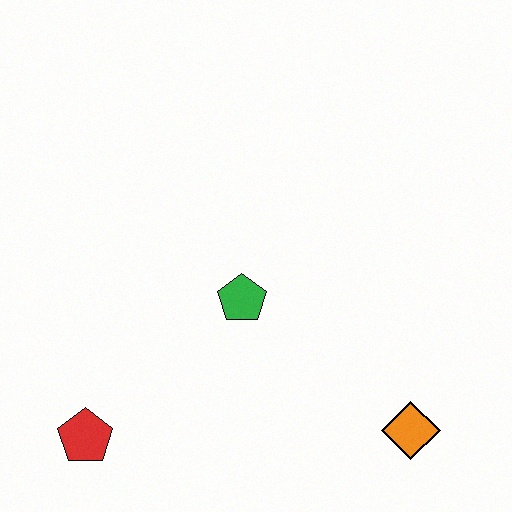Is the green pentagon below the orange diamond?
No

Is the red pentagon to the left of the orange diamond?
Yes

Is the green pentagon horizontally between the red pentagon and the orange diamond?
Yes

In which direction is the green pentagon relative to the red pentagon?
The green pentagon is to the right of the red pentagon.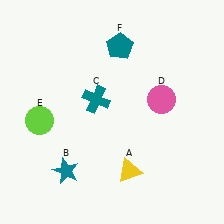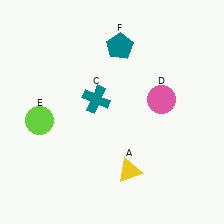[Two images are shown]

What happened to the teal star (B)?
The teal star (B) was removed in Image 2. It was in the bottom-left area of Image 1.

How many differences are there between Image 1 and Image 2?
There is 1 difference between the two images.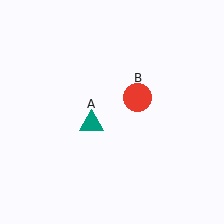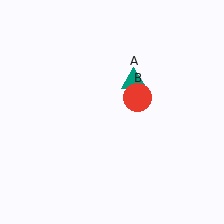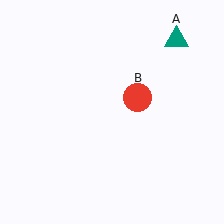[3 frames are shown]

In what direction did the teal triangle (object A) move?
The teal triangle (object A) moved up and to the right.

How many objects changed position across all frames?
1 object changed position: teal triangle (object A).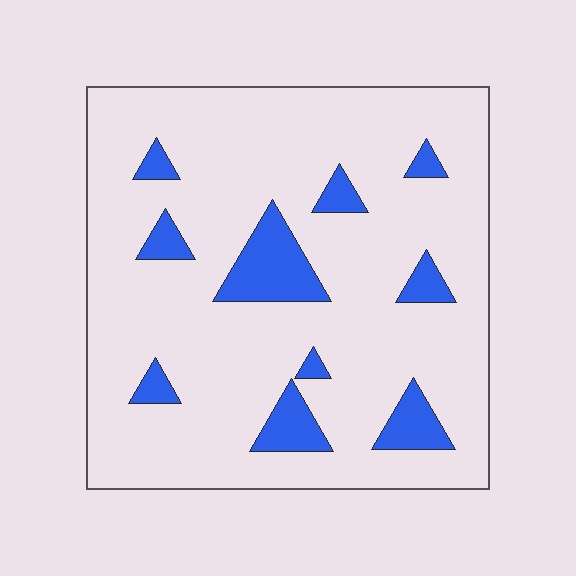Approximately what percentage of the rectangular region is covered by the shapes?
Approximately 15%.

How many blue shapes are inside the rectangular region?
10.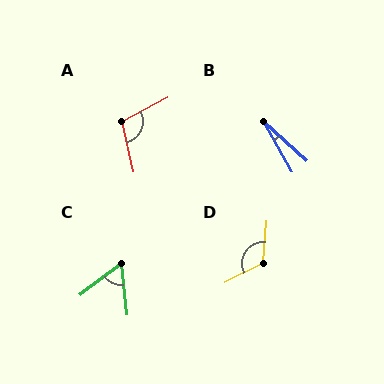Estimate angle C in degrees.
Approximately 59 degrees.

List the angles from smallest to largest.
B (18°), C (59°), A (105°), D (122°).